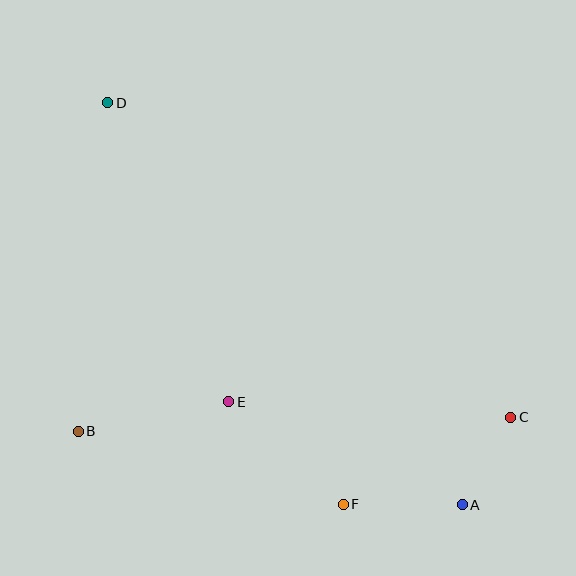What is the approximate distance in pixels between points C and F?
The distance between C and F is approximately 189 pixels.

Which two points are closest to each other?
Points A and C are closest to each other.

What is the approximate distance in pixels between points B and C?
The distance between B and C is approximately 432 pixels.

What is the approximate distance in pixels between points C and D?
The distance between C and D is approximately 511 pixels.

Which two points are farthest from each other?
Points A and D are farthest from each other.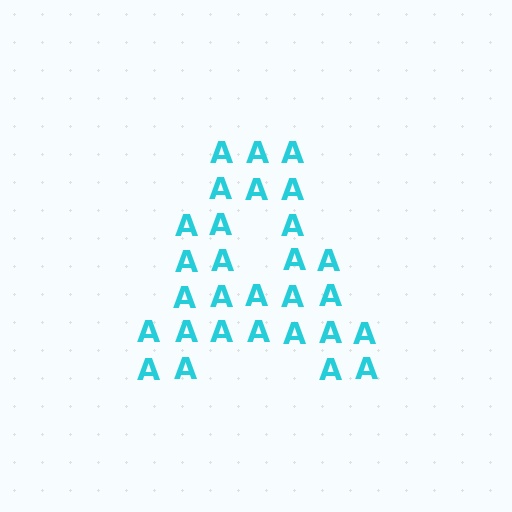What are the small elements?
The small elements are letter A's.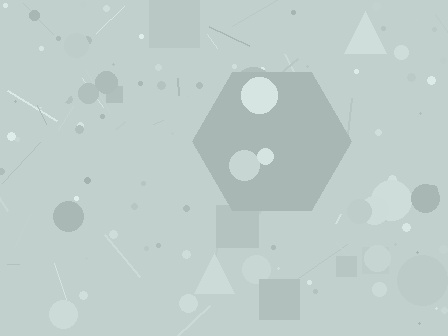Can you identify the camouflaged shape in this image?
The camouflaged shape is a hexagon.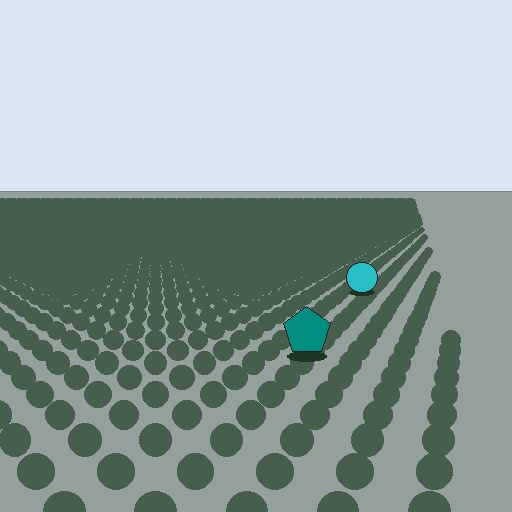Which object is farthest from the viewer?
The cyan circle is farthest from the viewer. It appears smaller and the ground texture around it is denser.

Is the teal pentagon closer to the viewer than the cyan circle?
Yes. The teal pentagon is closer — you can tell from the texture gradient: the ground texture is coarser near it.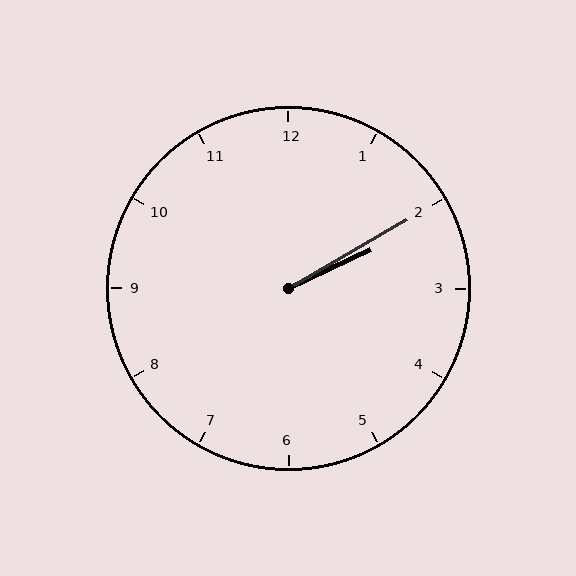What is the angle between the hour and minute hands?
Approximately 5 degrees.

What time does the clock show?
2:10.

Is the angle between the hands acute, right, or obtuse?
It is acute.